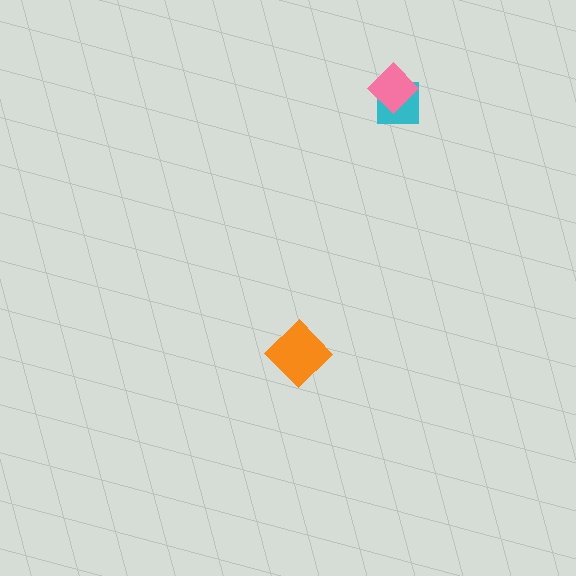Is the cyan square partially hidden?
Yes, it is partially covered by another shape.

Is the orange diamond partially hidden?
No, no other shape covers it.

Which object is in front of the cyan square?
The pink diamond is in front of the cyan square.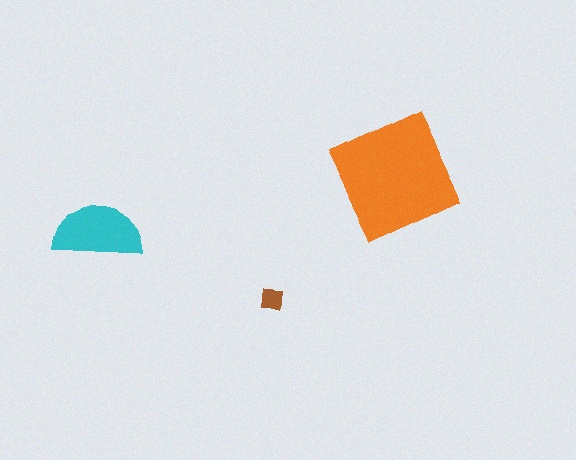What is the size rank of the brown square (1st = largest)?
3rd.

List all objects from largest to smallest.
The orange square, the cyan semicircle, the brown square.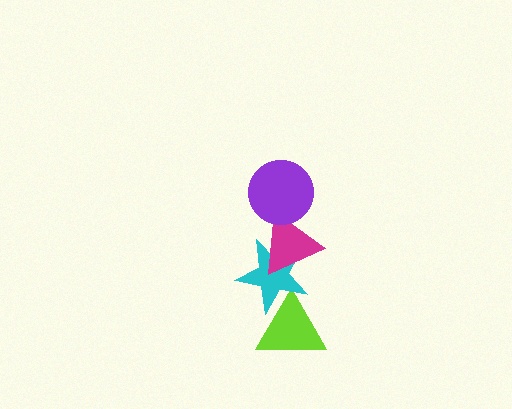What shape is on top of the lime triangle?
The cyan star is on top of the lime triangle.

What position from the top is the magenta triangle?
The magenta triangle is 2nd from the top.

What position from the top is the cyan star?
The cyan star is 3rd from the top.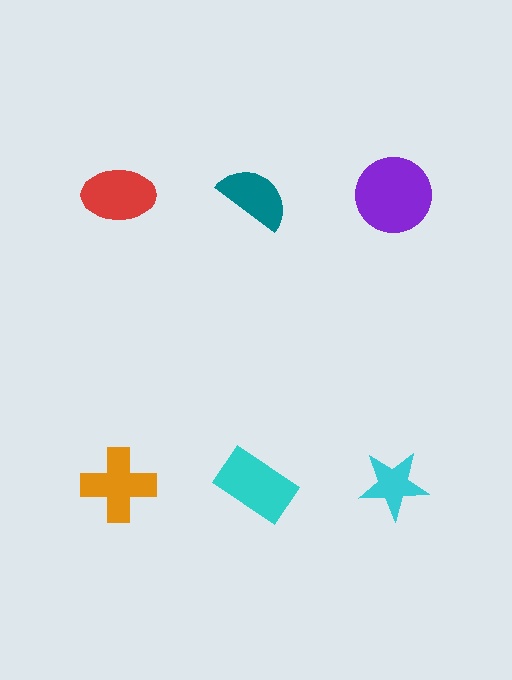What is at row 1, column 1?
A red ellipse.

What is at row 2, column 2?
A cyan rectangle.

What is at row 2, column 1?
An orange cross.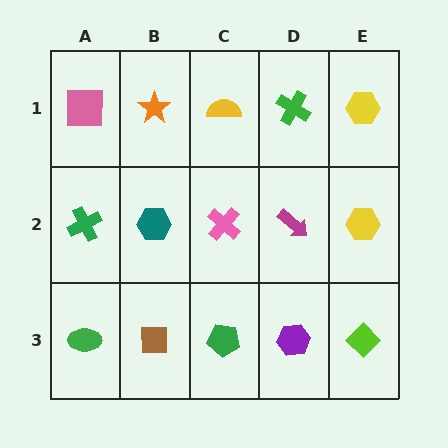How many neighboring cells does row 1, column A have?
2.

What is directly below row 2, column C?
A green pentagon.